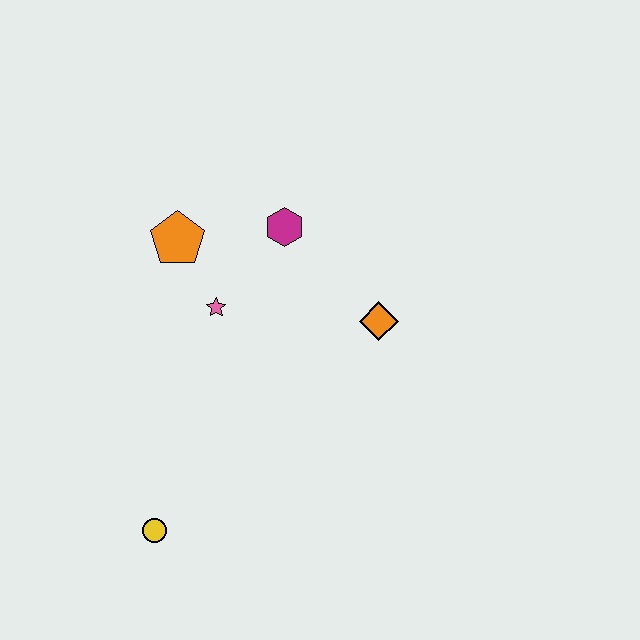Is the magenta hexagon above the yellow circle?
Yes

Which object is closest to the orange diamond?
The magenta hexagon is closest to the orange diamond.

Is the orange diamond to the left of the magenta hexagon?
No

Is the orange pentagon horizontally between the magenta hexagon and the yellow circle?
Yes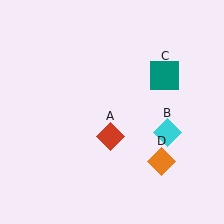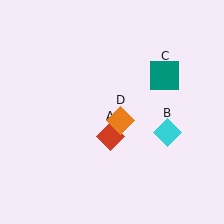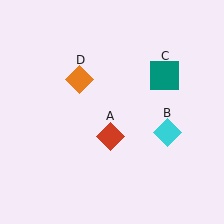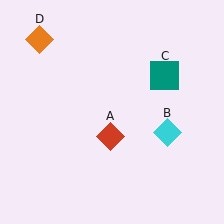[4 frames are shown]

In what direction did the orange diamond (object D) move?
The orange diamond (object D) moved up and to the left.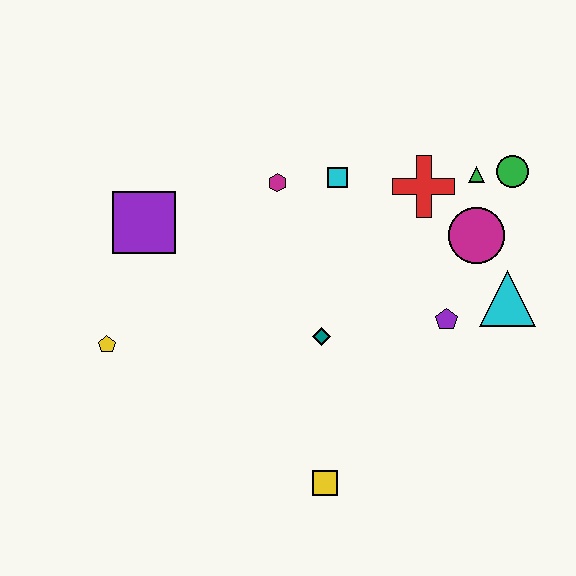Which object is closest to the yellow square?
The teal diamond is closest to the yellow square.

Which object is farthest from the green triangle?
The yellow pentagon is farthest from the green triangle.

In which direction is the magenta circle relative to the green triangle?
The magenta circle is below the green triangle.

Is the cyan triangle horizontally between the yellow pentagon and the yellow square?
No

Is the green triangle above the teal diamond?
Yes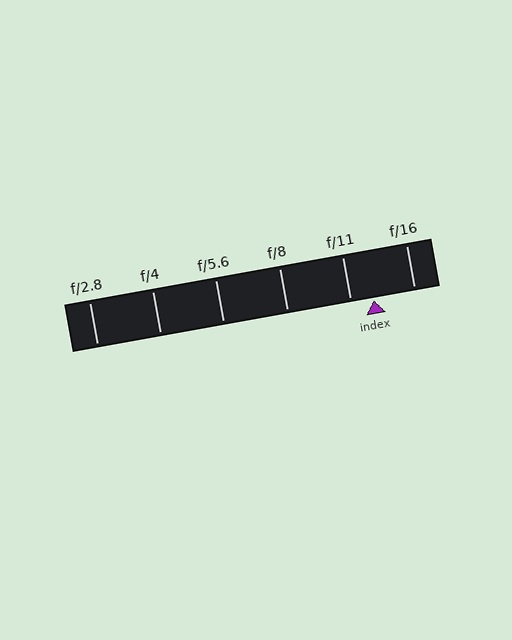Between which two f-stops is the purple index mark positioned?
The index mark is between f/11 and f/16.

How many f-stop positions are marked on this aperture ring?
There are 6 f-stop positions marked.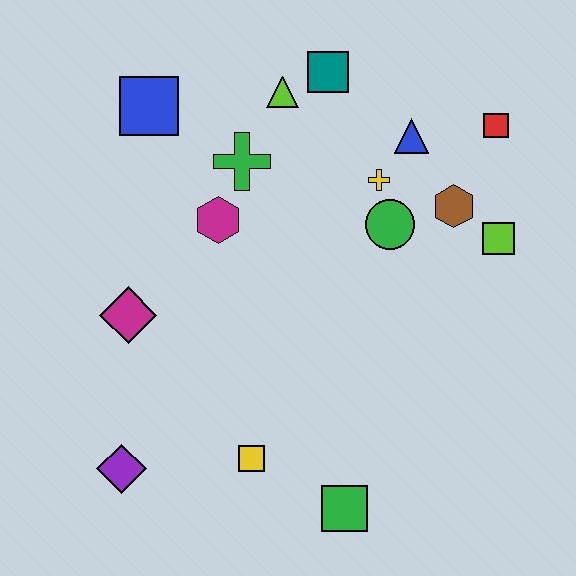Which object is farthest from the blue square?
The green square is farthest from the blue square.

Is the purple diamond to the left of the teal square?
Yes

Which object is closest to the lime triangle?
The teal square is closest to the lime triangle.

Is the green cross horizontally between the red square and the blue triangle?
No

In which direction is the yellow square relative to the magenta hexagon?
The yellow square is below the magenta hexagon.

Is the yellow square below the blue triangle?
Yes